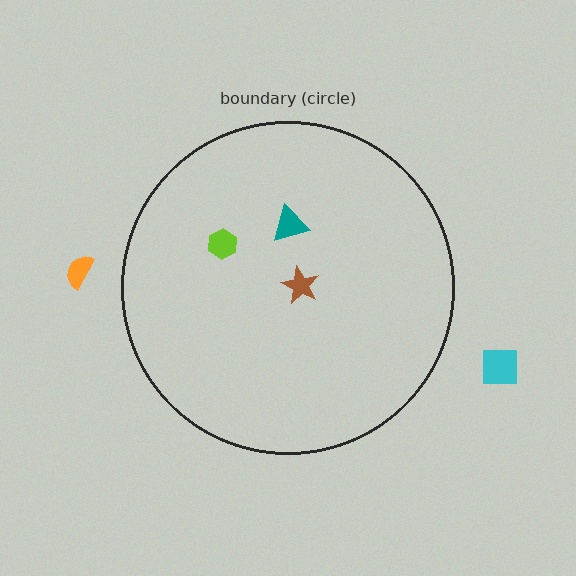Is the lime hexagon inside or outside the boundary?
Inside.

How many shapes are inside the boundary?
3 inside, 2 outside.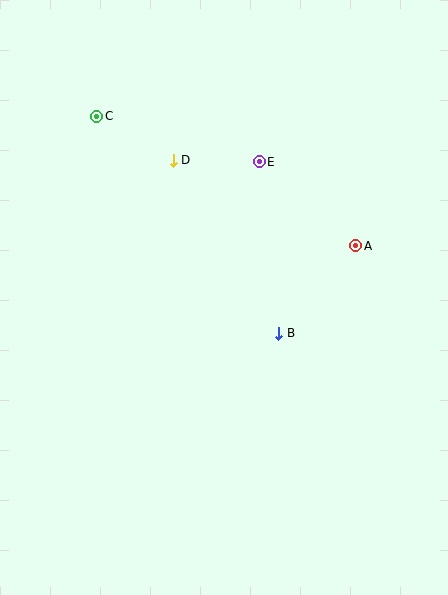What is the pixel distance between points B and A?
The distance between B and A is 116 pixels.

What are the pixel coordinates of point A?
Point A is at (356, 246).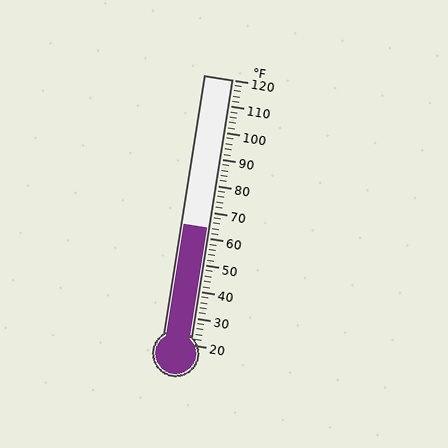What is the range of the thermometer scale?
The thermometer scale ranges from 20°F to 120°F.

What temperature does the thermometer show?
The thermometer shows approximately 64°F.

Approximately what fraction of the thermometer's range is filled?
The thermometer is filled to approximately 45% of its range.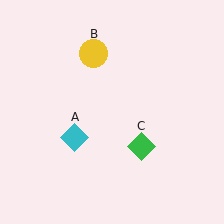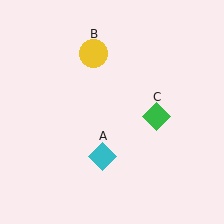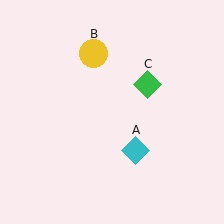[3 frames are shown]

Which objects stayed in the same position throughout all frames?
Yellow circle (object B) remained stationary.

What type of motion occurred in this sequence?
The cyan diamond (object A), green diamond (object C) rotated counterclockwise around the center of the scene.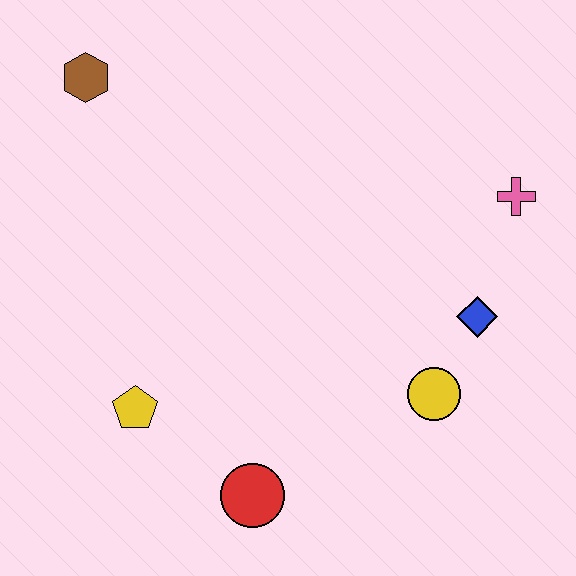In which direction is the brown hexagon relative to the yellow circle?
The brown hexagon is to the left of the yellow circle.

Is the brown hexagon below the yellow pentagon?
No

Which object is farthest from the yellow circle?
The brown hexagon is farthest from the yellow circle.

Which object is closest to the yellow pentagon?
The red circle is closest to the yellow pentagon.